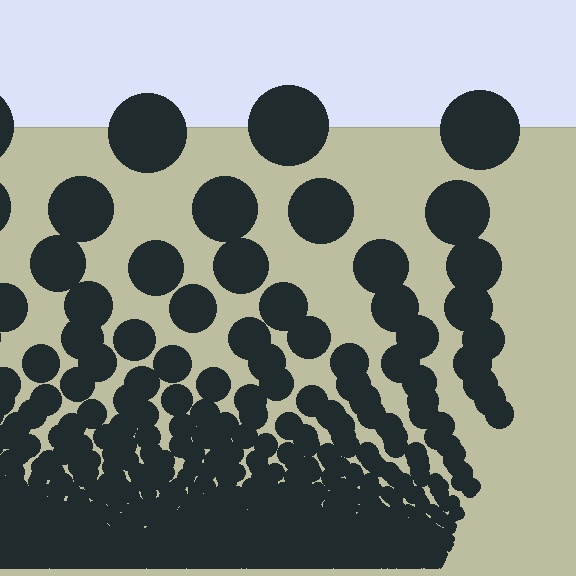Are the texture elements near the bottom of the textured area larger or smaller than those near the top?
Smaller. The gradient is inverted — elements near the bottom are smaller and denser.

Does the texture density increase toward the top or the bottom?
Density increases toward the bottom.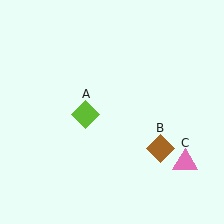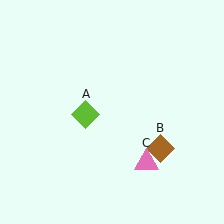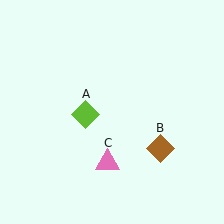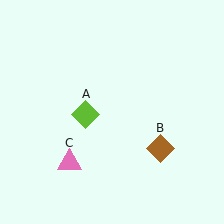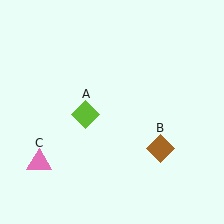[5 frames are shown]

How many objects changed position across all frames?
1 object changed position: pink triangle (object C).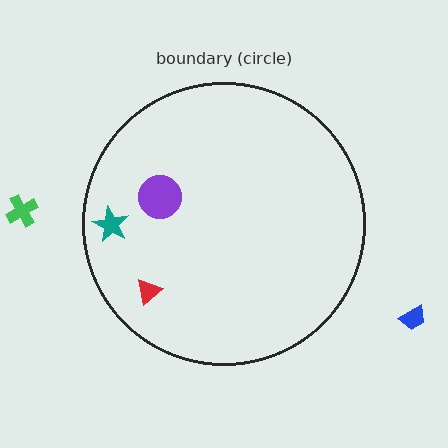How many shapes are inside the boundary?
3 inside, 2 outside.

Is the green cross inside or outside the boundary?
Outside.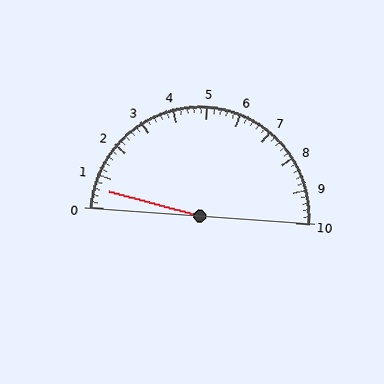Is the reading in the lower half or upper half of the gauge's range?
The reading is in the lower half of the range (0 to 10).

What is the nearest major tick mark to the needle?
The nearest major tick mark is 1.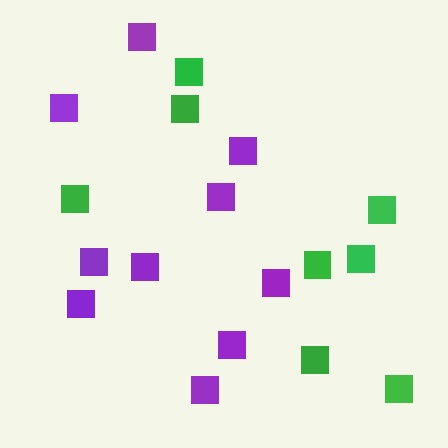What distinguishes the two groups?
There are 2 groups: one group of green squares (8) and one group of purple squares (10).